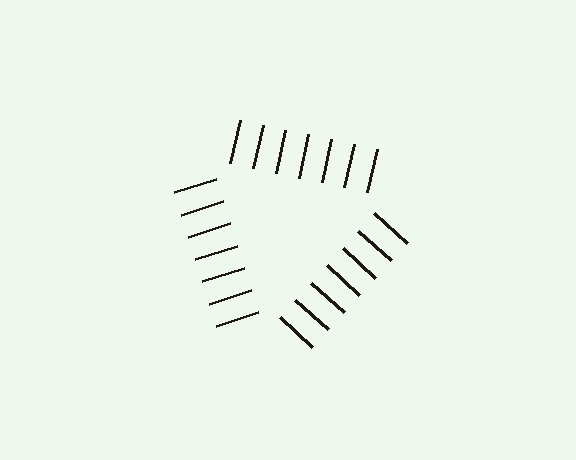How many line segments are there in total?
21 — 7 along each of the 3 edges.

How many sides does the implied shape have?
3 sides — the line-ends trace a triangle.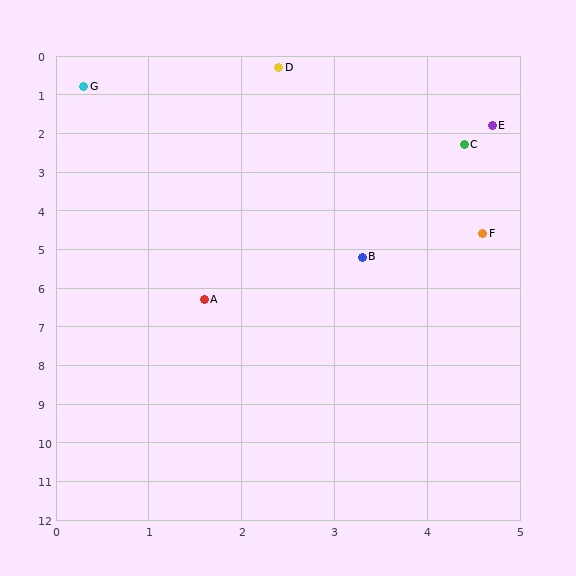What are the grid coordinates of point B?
Point B is at approximately (3.3, 5.2).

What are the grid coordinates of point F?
Point F is at approximately (4.6, 4.6).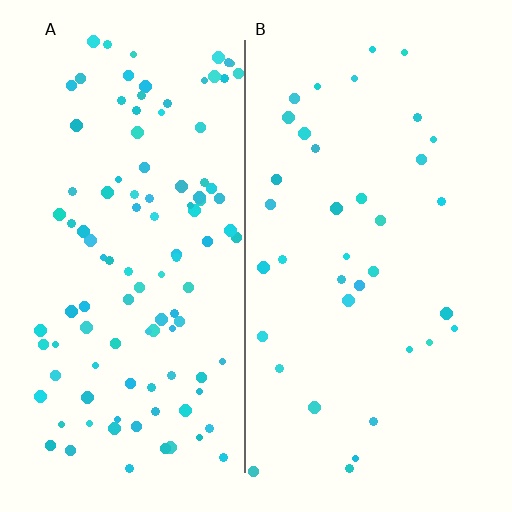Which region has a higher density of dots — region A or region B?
A (the left).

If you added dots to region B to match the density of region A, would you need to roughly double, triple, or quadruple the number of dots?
Approximately triple.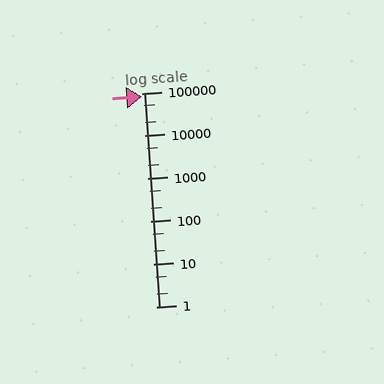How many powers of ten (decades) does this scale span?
The scale spans 5 decades, from 1 to 100000.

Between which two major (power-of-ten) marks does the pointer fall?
The pointer is between 10000 and 100000.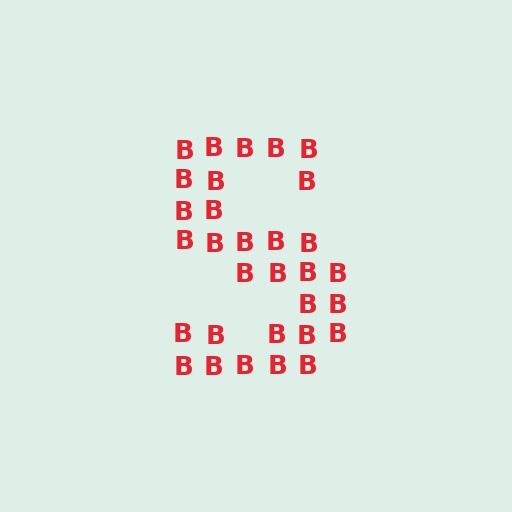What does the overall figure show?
The overall figure shows the letter S.